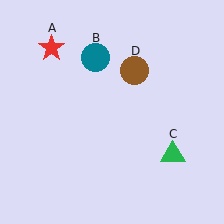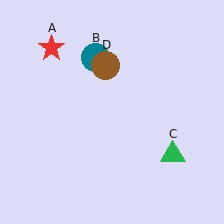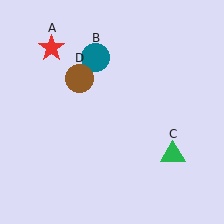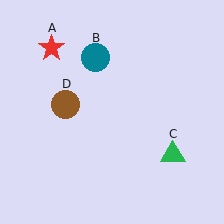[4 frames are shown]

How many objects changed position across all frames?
1 object changed position: brown circle (object D).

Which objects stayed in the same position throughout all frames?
Red star (object A) and teal circle (object B) and green triangle (object C) remained stationary.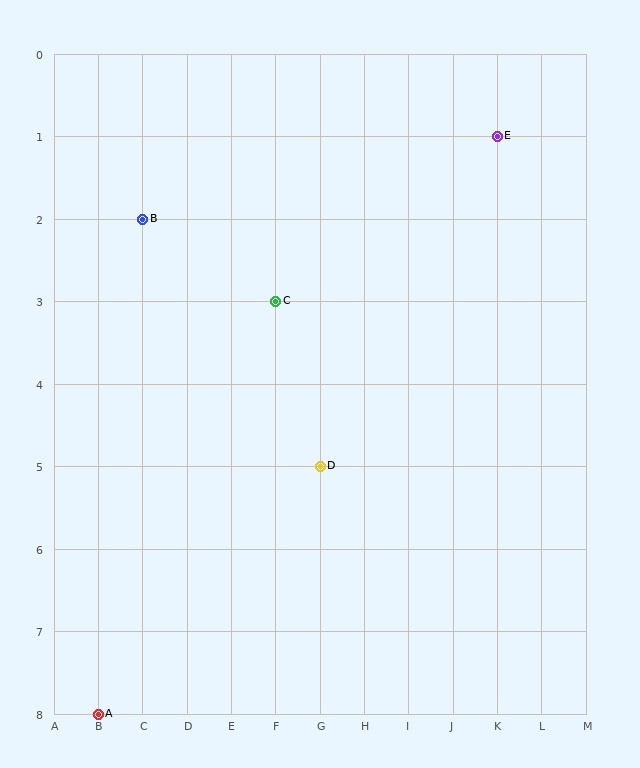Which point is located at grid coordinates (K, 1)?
Point E is at (K, 1).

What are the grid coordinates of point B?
Point B is at grid coordinates (C, 2).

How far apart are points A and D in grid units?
Points A and D are 5 columns and 3 rows apart (about 5.8 grid units diagonally).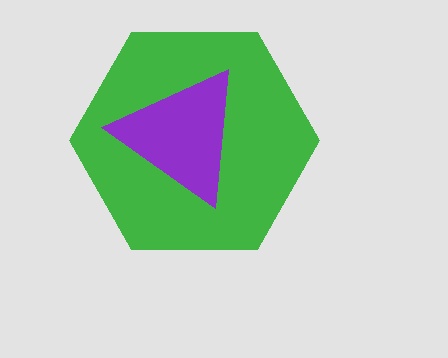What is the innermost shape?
The purple triangle.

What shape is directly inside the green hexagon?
The purple triangle.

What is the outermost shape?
The green hexagon.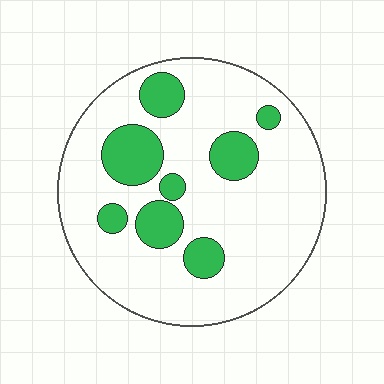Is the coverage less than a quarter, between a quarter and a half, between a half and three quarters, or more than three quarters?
Less than a quarter.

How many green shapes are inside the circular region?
8.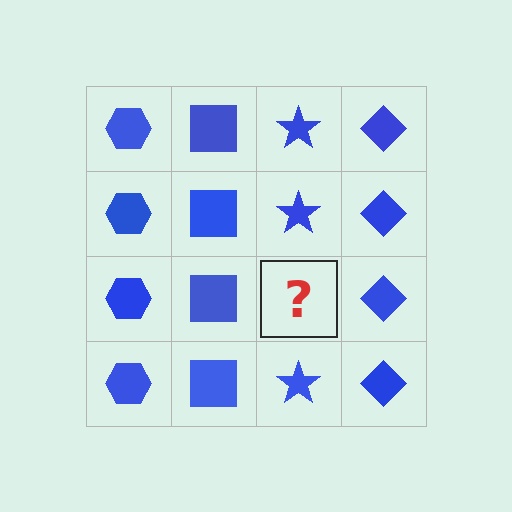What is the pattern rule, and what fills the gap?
The rule is that each column has a consistent shape. The gap should be filled with a blue star.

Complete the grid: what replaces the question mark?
The question mark should be replaced with a blue star.